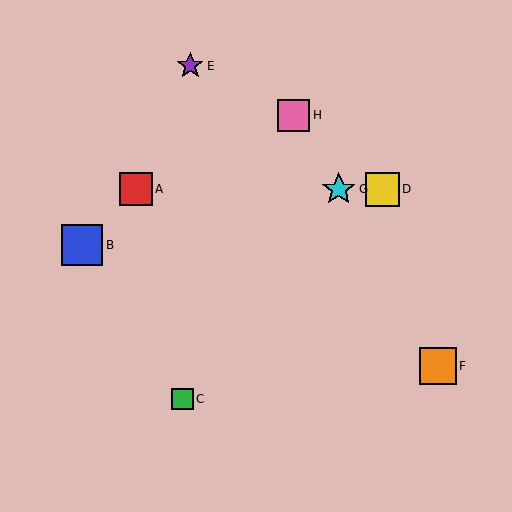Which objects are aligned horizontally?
Objects A, D, G are aligned horizontally.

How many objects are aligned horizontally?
3 objects (A, D, G) are aligned horizontally.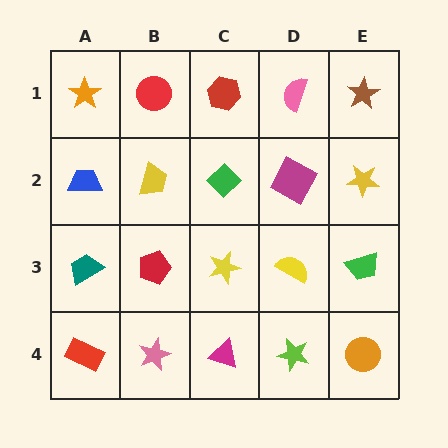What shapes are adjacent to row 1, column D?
A magenta square (row 2, column D), a red hexagon (row 1, column C), a brown star (row 1, column E).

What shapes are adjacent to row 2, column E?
A brown star (row 1, column E), a green trapezoid (row 3, column E), a magenta square (row 2, column D).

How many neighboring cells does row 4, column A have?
2.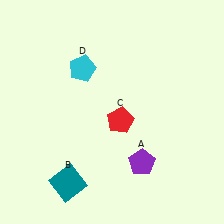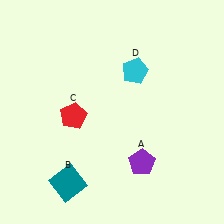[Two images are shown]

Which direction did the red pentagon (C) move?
The red pentagon (C) moved left.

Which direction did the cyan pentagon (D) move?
The cyan pentagon (D) moved right.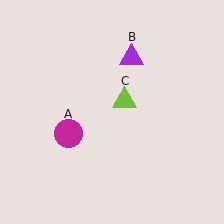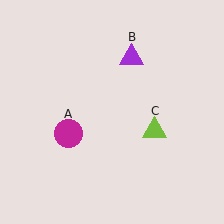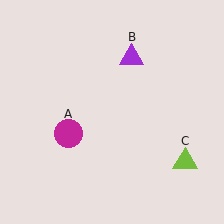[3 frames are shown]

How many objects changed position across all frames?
1 object changed position: lime triangle (object C).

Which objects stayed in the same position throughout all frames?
Magenta circle (object A) and purple triangle (object B) remained stationary.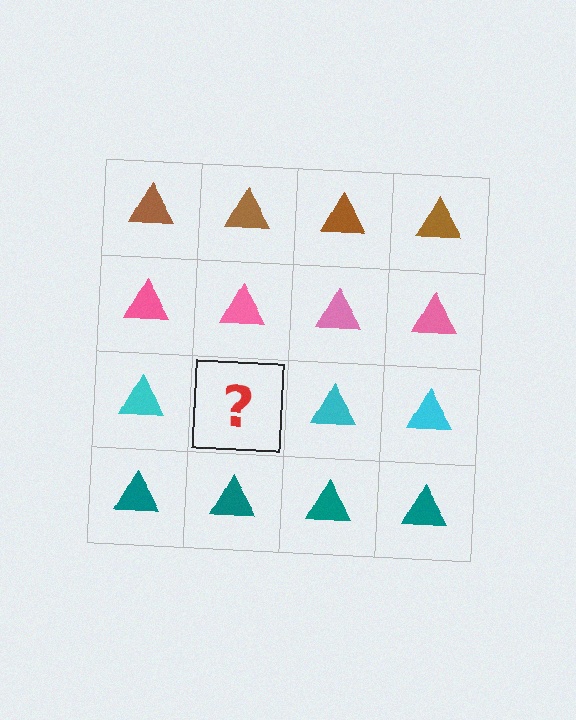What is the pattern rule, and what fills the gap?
The rule is that each row has a consistent color. The gap should be filled with a cyan triangle.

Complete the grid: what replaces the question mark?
The question mark should be replaced with a cyan triangle.